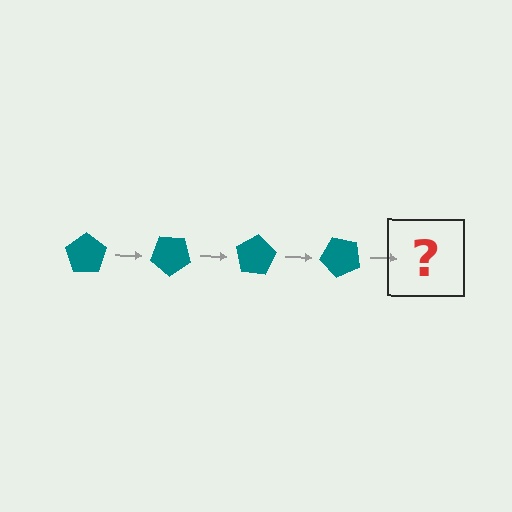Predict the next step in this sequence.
The next step is a teal pentagon rotated 160 degrees.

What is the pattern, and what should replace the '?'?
The pattern is that the pentagon rotates 40 degrees each step. The '?' should be a teal pentagon rotated 160 degrees.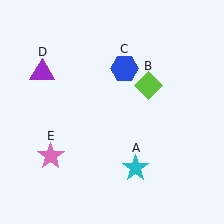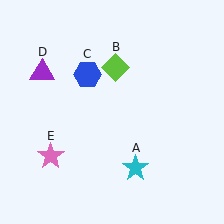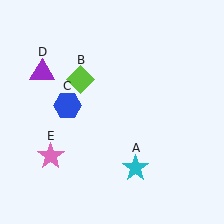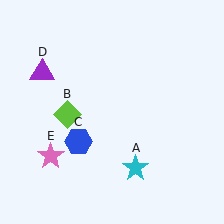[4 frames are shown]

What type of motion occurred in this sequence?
The lime diamond (object B), blue hexagon (object C) rotated counterclockwise around the center of the scene.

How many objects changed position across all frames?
2 objects changed position: lime diamond (object B), blue hexagon (object C).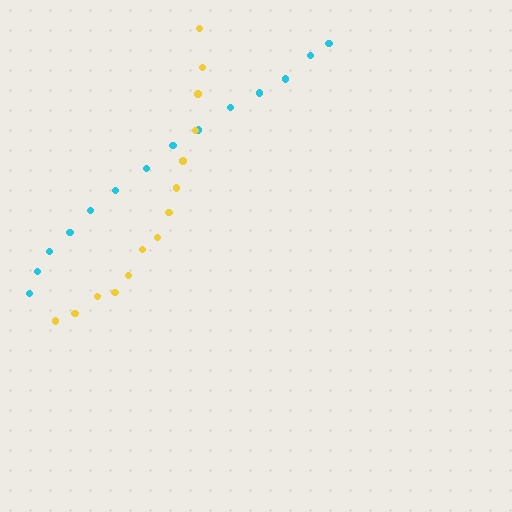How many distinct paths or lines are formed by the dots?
There are 2 distinct paths.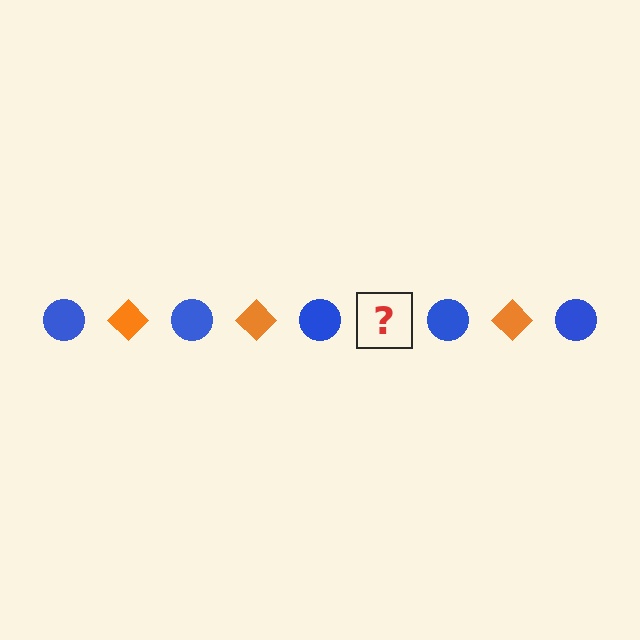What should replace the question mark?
The question mark should be replaced with an orange diamond.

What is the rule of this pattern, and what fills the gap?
The rule is that the pattern alternates between blue circle and orange diamond. The gap should be filled with an orange diamond.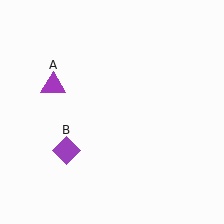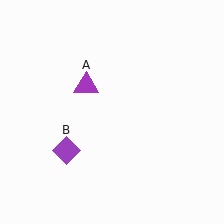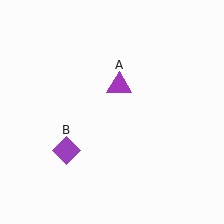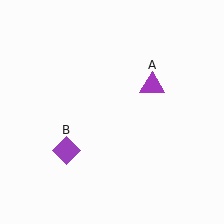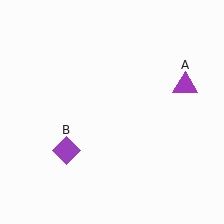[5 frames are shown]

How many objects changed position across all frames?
1 object changed position: purple triangle (object A).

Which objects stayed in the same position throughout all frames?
Purple diamond (object B) remained stationary.